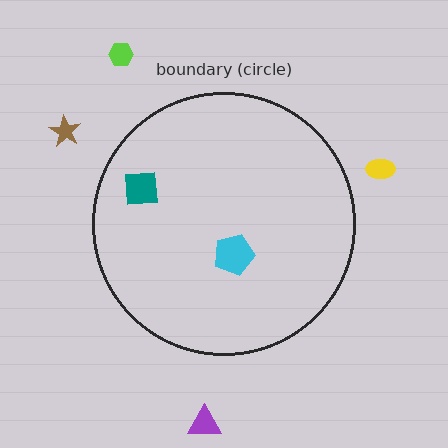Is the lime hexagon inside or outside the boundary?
Outside.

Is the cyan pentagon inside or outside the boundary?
Inside.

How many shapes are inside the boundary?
2 inside, 4 outside.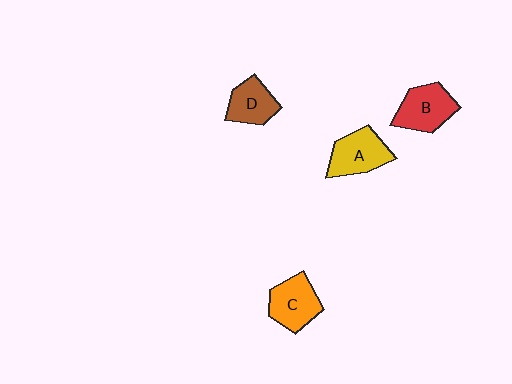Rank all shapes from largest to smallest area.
From largest to smallest: B (red), A (yellow), C (orange), D (brown).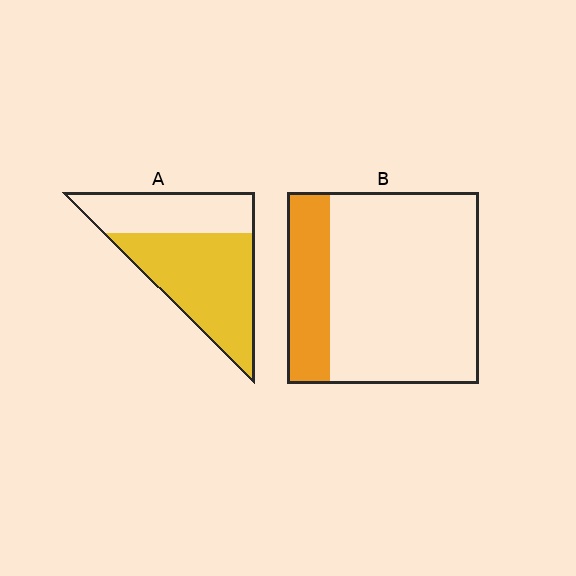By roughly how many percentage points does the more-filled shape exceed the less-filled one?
By roughly 40 percentage points (A over B).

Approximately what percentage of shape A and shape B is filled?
A is approximately 60% and B is approximately 20%.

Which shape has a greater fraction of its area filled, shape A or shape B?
Shape A.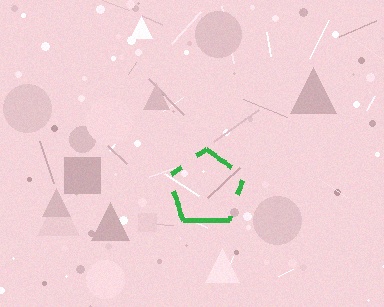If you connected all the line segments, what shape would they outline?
They would outline a pentagon.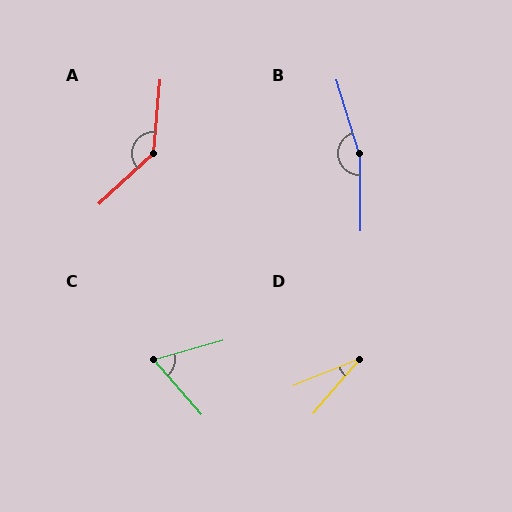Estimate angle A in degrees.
Approximately 138 degrees.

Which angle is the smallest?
D, at approximately 27 degrees.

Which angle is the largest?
B, at approximately 164 degrees.